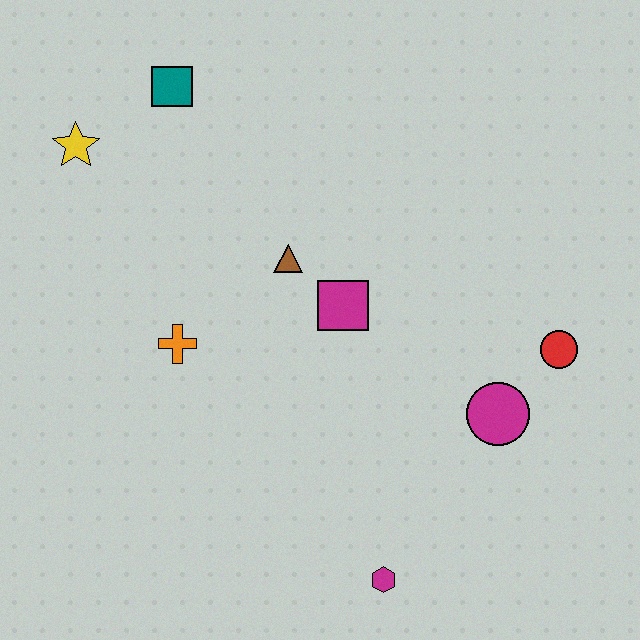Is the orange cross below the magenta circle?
No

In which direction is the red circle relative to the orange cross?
The red circle is to the right of the orange cross.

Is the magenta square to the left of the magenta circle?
Yes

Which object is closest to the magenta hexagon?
The magenta circle is closest to the magenta hexagon.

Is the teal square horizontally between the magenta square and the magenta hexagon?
No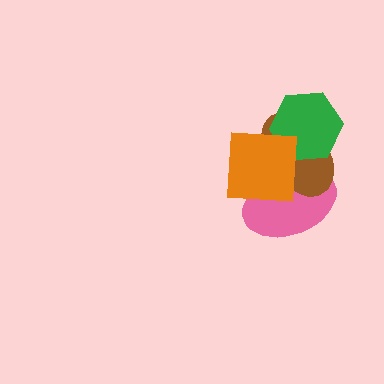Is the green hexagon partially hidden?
Yes, it is partially covered by another shape.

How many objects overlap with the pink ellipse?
3 objects overlap with the pink ellipse.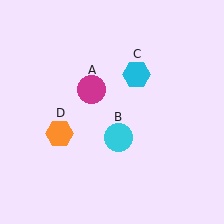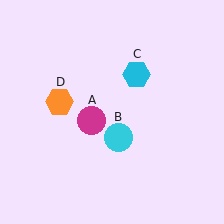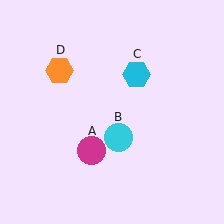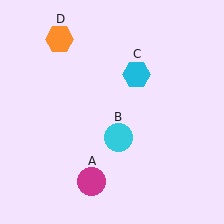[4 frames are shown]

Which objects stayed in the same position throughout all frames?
Cyan circle (object B) and cyan hexagon (object C) remained stationary.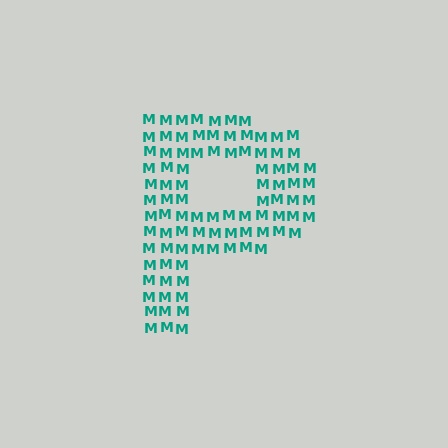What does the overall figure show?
The overall figure shows the letter P.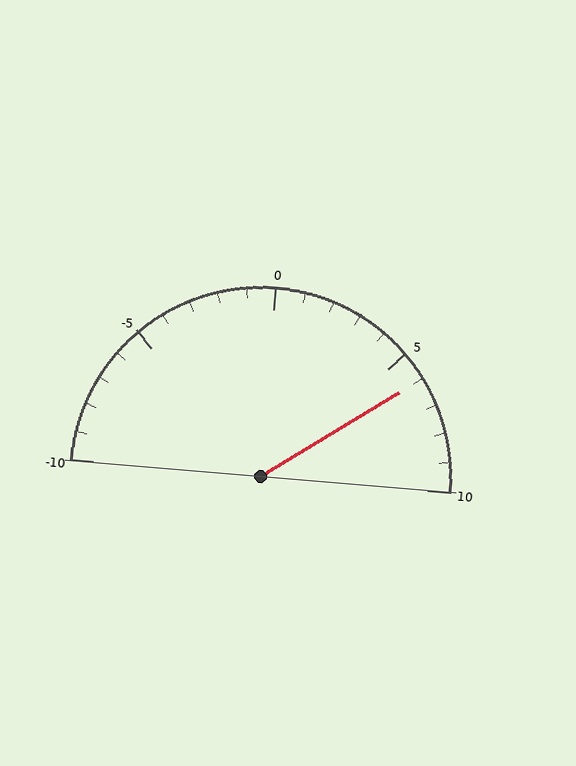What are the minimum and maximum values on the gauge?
The gauge ranges from -10 to 10.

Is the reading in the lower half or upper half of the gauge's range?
The reading is in the upper half of the range (-10 to 10).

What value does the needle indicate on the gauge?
The needle indicates approximately 6.